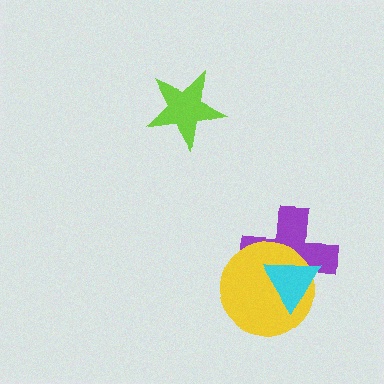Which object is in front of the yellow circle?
The cyan triangle is in front of the yellow circle.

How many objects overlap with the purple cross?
2 objects overlap with the purple cross.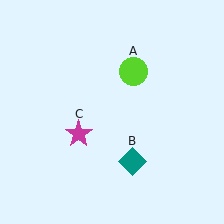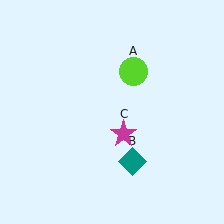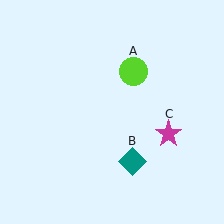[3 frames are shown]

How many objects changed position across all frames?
1 object changed position: magenta star (object C).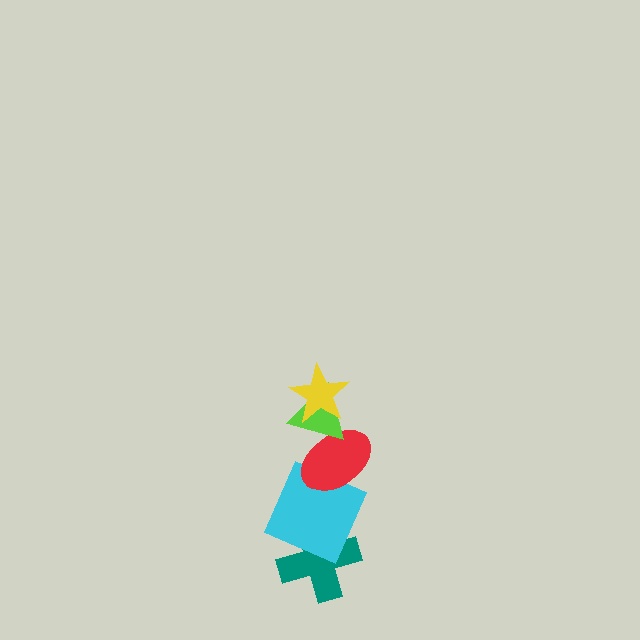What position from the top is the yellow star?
The yellow star is 1st from the top.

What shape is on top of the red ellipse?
The lime triangle is on top of the red ellipse.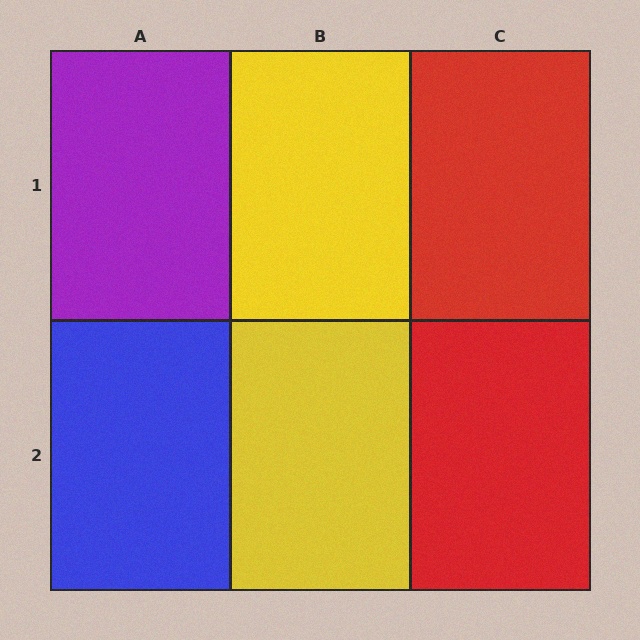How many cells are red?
2 cells are red.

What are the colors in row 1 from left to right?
Purple, yellow, red.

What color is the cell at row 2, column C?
Red.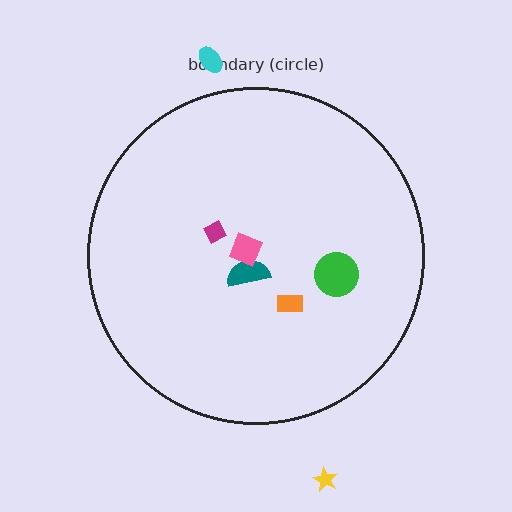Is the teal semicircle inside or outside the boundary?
Inside.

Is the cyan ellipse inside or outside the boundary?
Outside.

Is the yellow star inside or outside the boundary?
Outside.